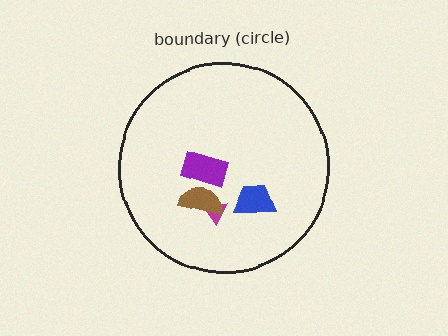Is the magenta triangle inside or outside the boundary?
Inside.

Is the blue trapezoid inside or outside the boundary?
Inside.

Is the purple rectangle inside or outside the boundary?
Inside.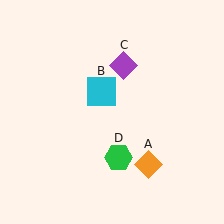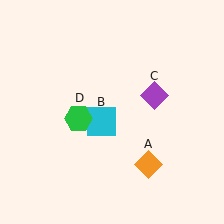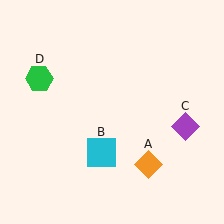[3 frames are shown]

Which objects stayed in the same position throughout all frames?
Orange diamond (object A) remained stationary.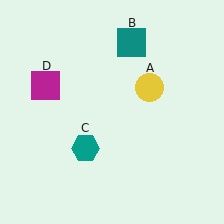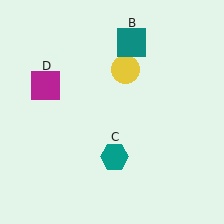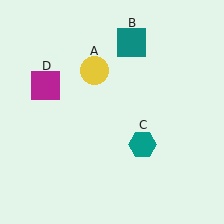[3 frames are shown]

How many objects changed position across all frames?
2 objects changed position: yellow circle (object A), teal hexagon (object C).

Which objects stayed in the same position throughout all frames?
Teal square (object B) and magenta square (object D) remained stationary.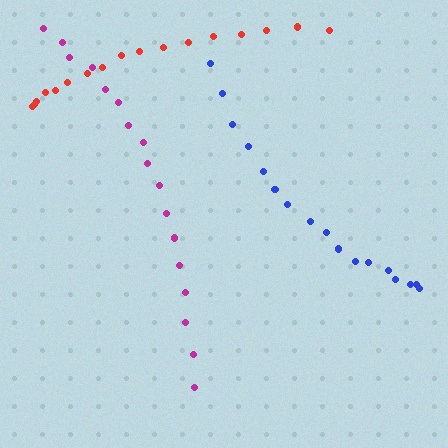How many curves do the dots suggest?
There are 3 distinct paths.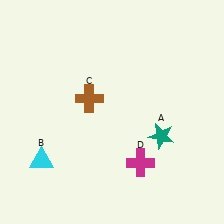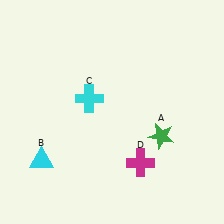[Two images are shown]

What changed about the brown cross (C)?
In Image 1, C is brown. In Image 2, it changed to cyan.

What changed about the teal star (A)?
In Image 1, A is teal. In Image 2, it changed to green.